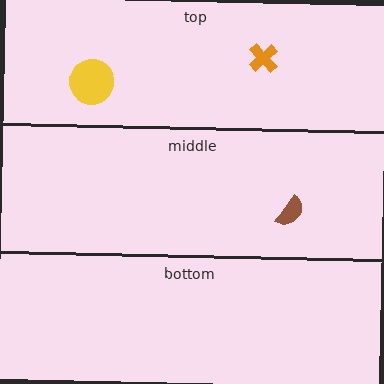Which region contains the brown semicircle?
The middle region.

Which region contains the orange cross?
The top region.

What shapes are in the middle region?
The brown semicircle.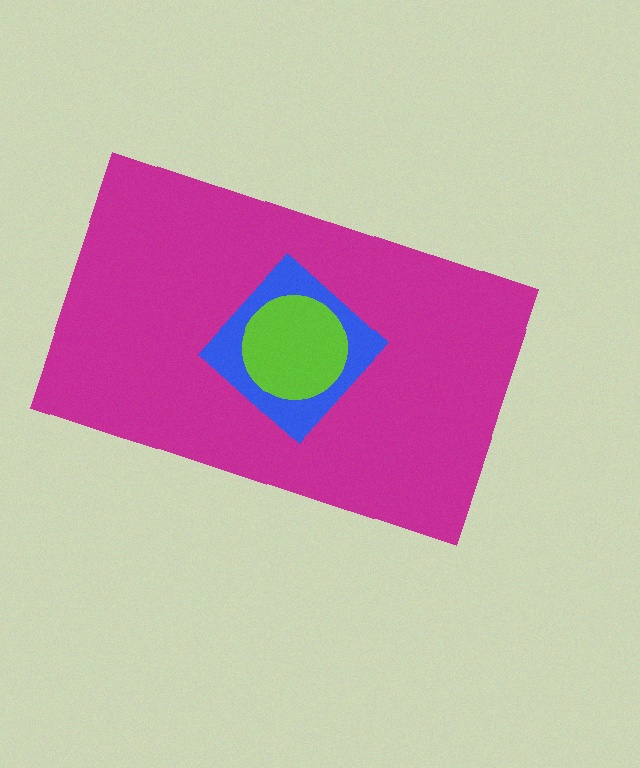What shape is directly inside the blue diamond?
The lime circle.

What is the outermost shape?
The magenta rectangle.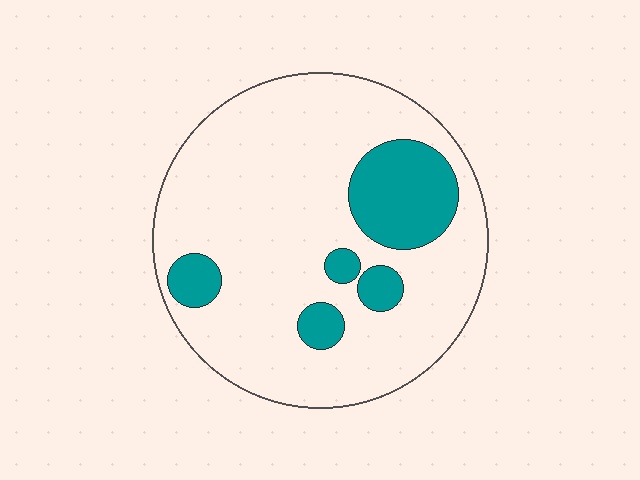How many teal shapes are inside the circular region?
5.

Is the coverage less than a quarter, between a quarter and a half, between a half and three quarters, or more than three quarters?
Less than a quarter.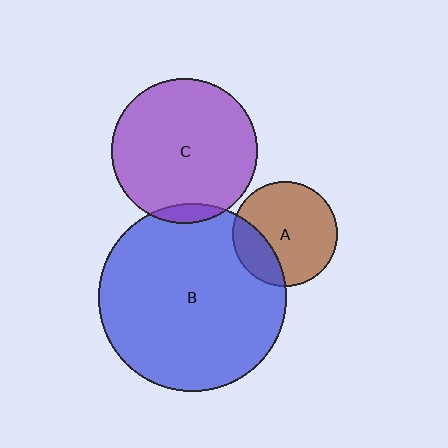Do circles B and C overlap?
Yes.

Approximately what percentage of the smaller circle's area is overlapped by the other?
Approximately 5%.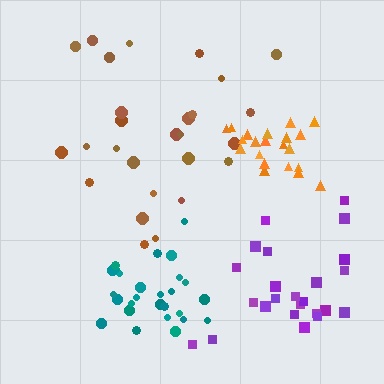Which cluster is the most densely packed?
Orange.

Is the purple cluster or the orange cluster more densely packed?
Orange.